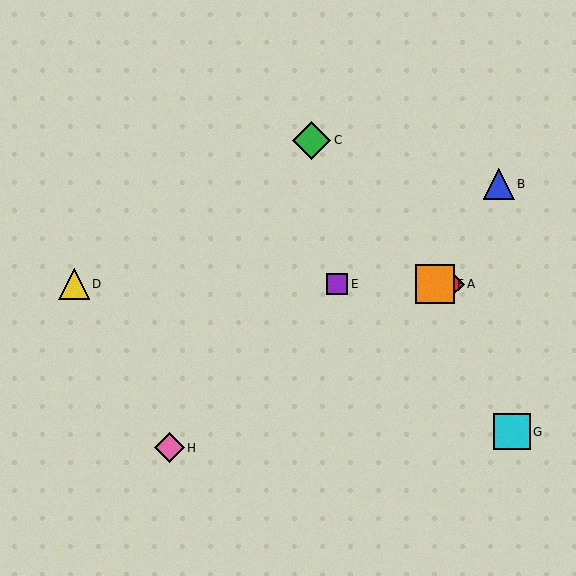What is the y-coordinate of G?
Object G is at y≈432.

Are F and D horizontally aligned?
Yes, both are at y≈284.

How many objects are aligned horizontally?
4 objects (A, D, E, F) are aligned horizontally.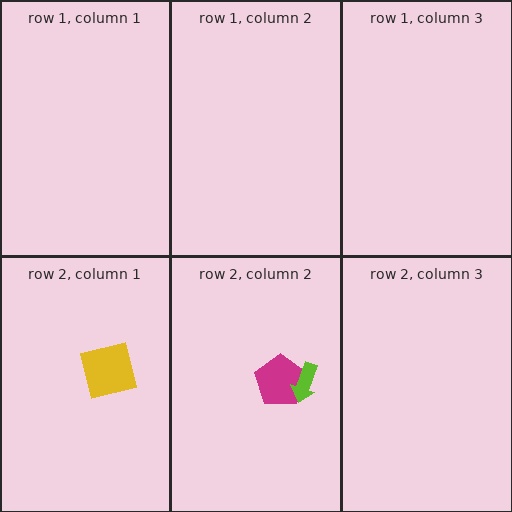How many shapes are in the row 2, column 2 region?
2.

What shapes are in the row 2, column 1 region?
The yellow square.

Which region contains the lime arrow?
The row 2, column 2 region.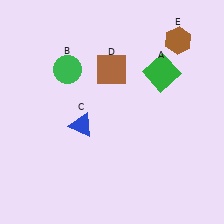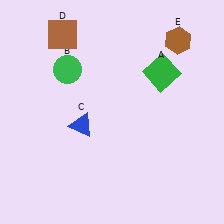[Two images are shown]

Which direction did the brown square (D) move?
The brown square (D) moved left.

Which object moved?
The brown square (D) moved left.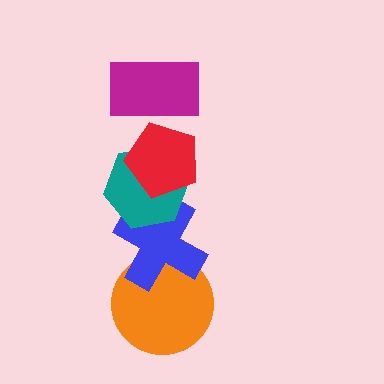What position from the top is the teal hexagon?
The teal hexagon is 3rd from the top.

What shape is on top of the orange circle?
The blue cross is on top of the orange circle.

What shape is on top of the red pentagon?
The magenta rectangle is on top of the red pentagon.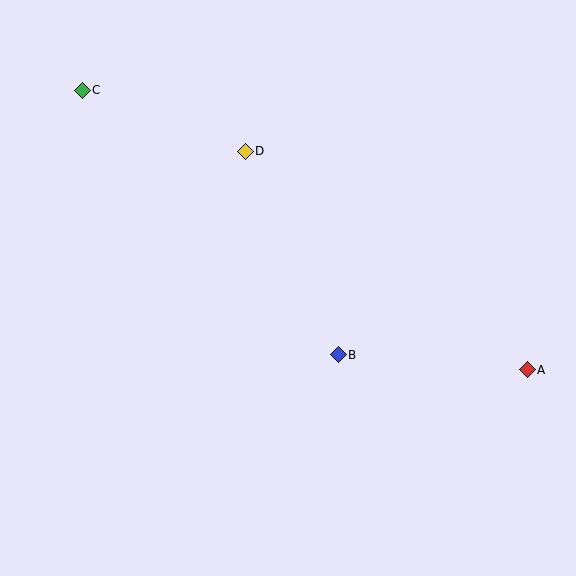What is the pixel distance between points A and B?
The distance between A and B is 190 pixels.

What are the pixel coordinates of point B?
Point B is at (338, 355).